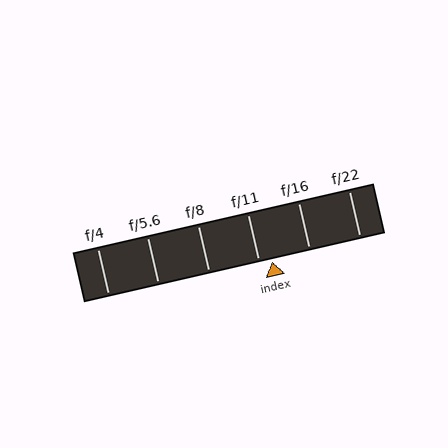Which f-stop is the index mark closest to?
The index mark is closest to f/11.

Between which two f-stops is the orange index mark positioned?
The index mark is between f/11 and f/16.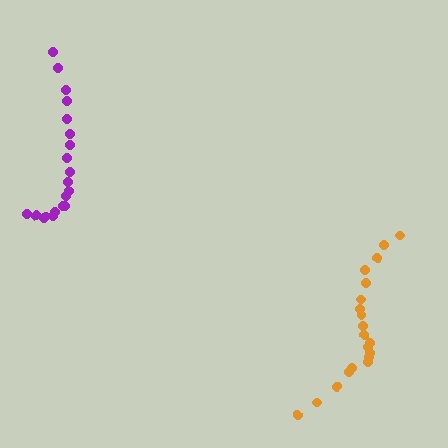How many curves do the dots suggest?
There are 2 distinct paths.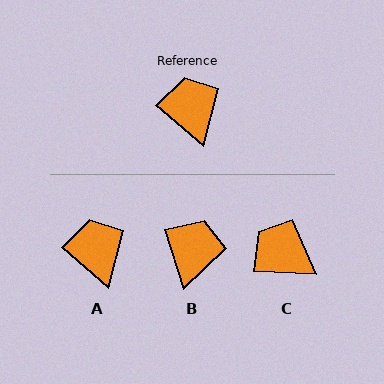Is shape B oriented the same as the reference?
No, it is off by about 32 degrees.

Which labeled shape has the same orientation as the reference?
A.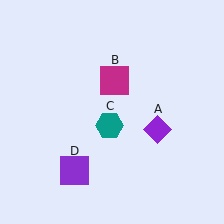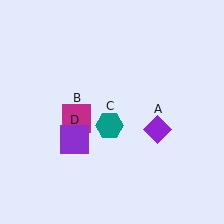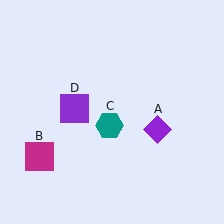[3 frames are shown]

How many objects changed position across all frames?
2 objects changed position: magenta square (object B), purple square (object D).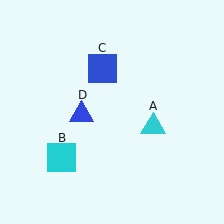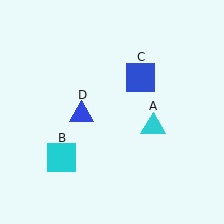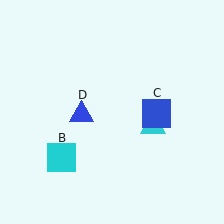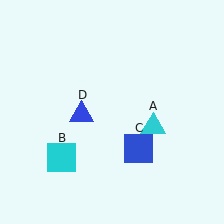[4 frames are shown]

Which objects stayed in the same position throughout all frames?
Cyan triangle (object A) and cyan square (object B) and blue triangle (object D) remained stationary.